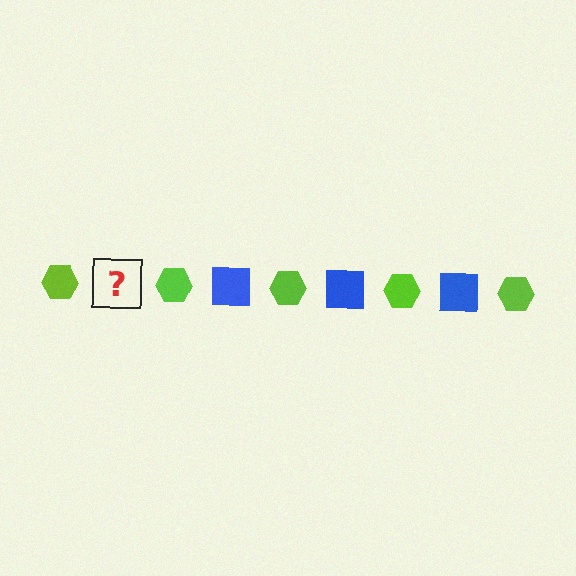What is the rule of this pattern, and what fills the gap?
The rule is that the pattern alternates between lime hexagon and blue square. The gap should be filled with a blue square.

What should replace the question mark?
The question mark should be replaced with a blue square.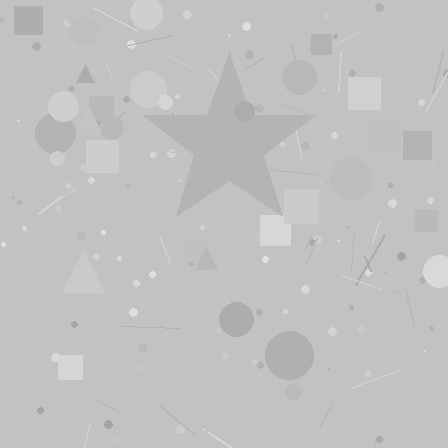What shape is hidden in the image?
A star is hidden in the image.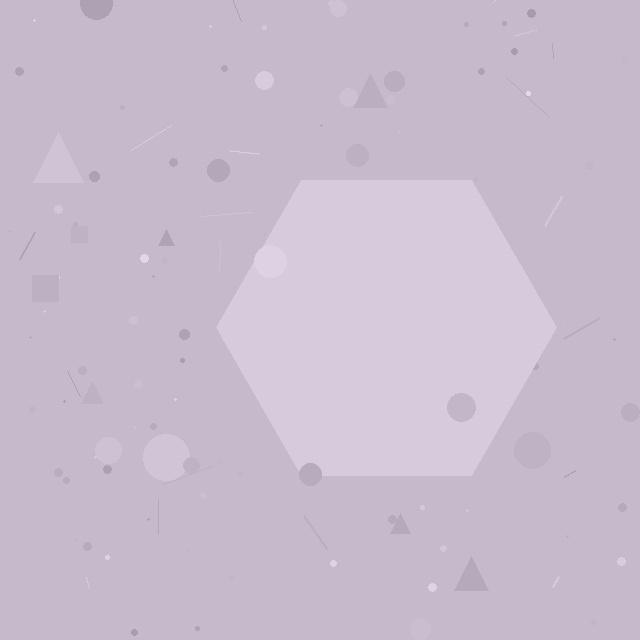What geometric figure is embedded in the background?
A hexagon is embedded in the background.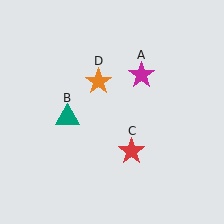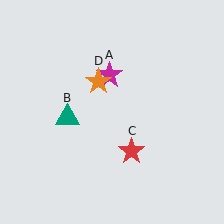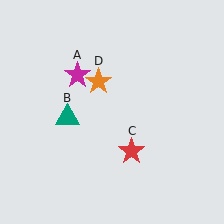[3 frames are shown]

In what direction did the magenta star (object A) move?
The magenta star (object A) moved left.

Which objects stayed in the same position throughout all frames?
Teal triangle (object B) and red star (object C) and orange star (object D) remained stationary.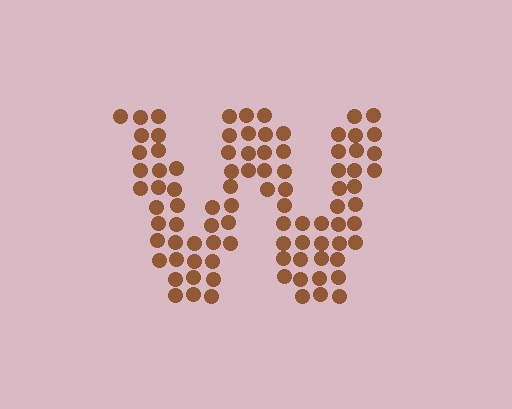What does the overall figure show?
The overall figure shows the letter W.